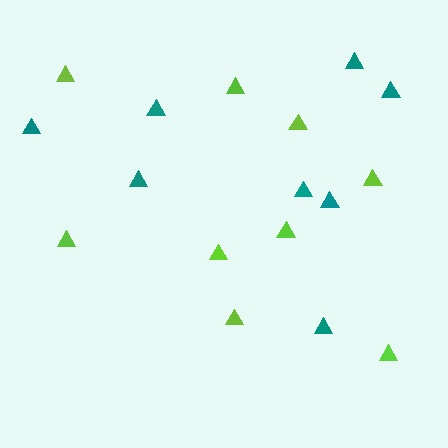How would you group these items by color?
There are 2 groups: one group of teal triangles (8) and one group of lime triangles (9).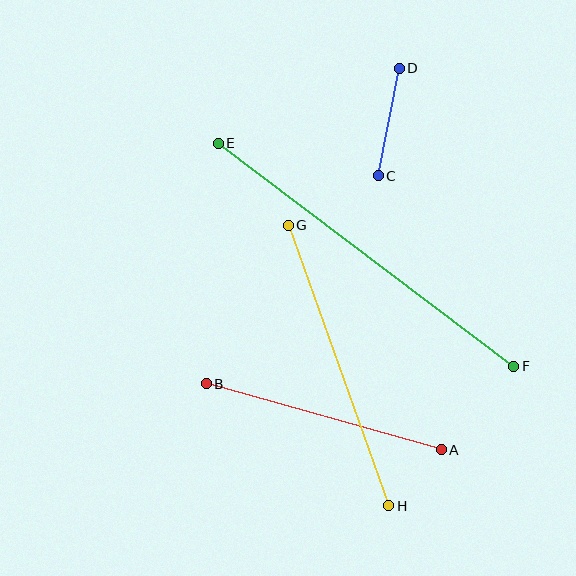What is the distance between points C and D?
The distance is approximately 109 pixels.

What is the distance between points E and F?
The distance is approximately 370 pixels.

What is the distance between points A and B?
The distance is approximately 244 pixels.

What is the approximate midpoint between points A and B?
The midpoint is at approximately (324, 417) pixels.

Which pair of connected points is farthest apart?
Points E and F are farthest apart.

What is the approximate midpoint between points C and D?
The midpoint is at approximately (389, 122) pixels.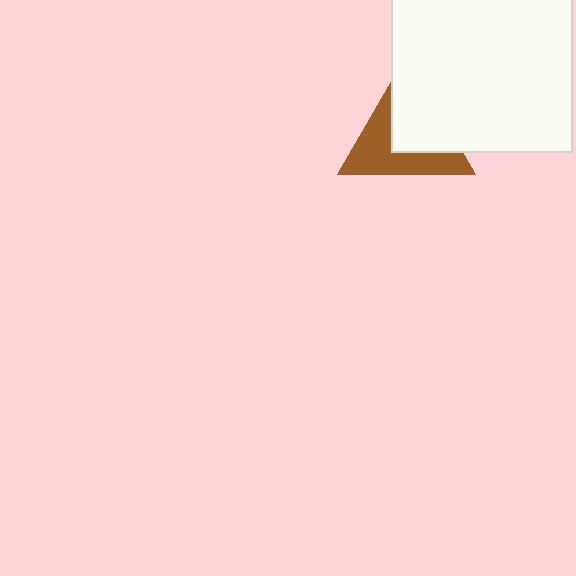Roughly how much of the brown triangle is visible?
About half of it is visible (roughly 51%).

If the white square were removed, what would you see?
You would see the complete brown triangle.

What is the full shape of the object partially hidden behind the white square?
The partially hidden object is a brown triangle.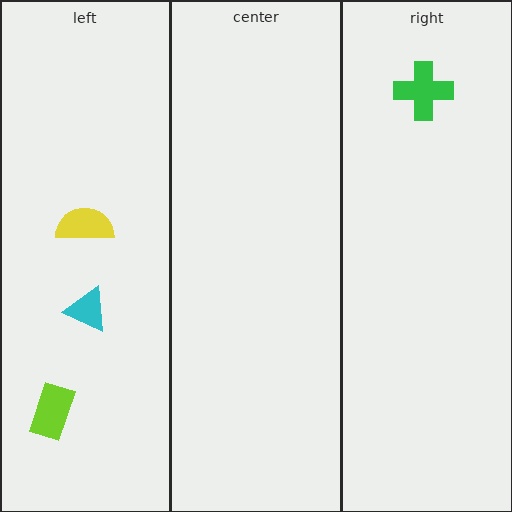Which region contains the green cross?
The right region.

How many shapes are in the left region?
3.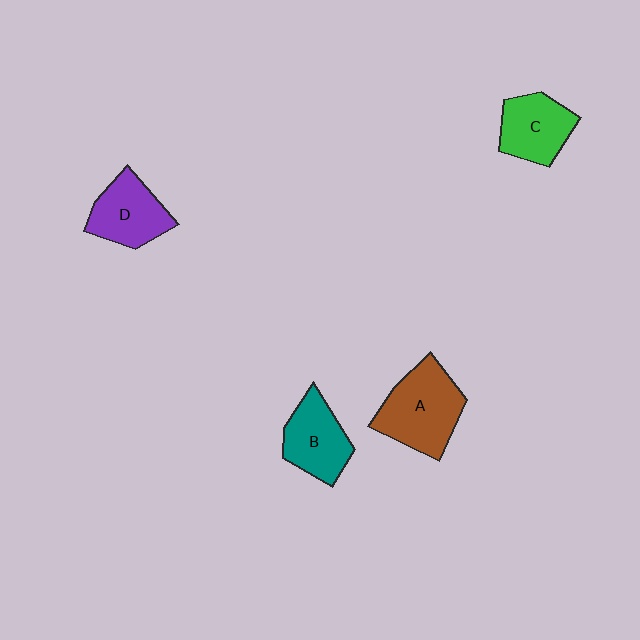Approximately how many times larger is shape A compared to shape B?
Approximately 1.3 times.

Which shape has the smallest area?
Shape C (green).